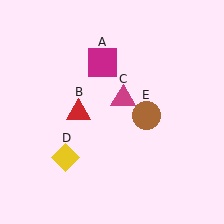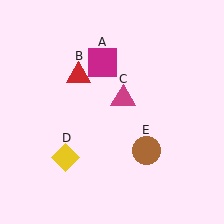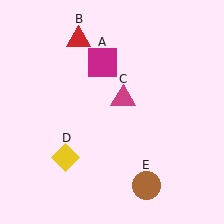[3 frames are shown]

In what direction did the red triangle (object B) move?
The red triangle (object B) moved up.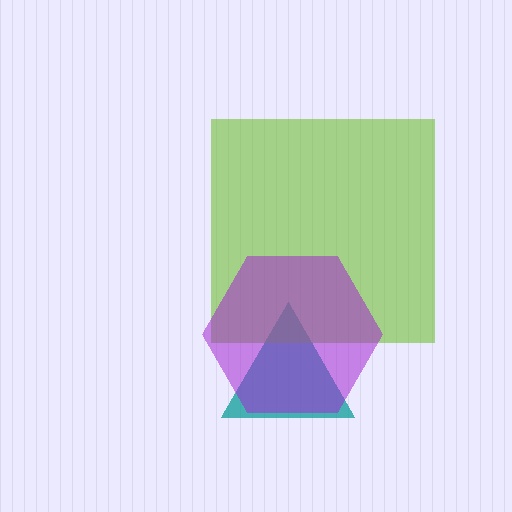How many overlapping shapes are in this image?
There are 3 overlapping shapes in the image.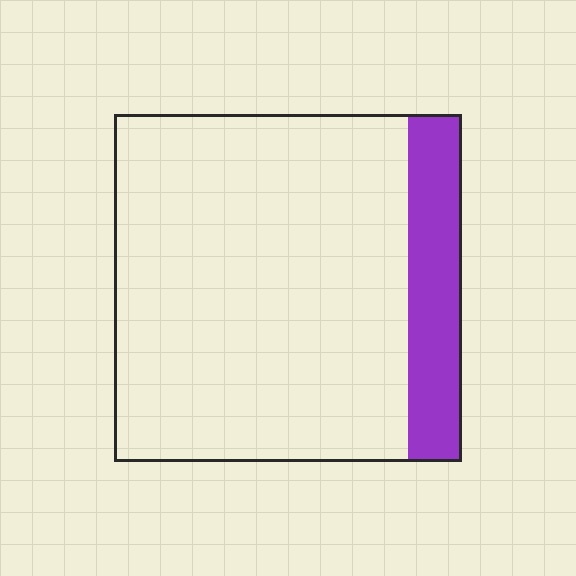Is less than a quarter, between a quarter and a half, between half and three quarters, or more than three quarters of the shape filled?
Less than a quarter.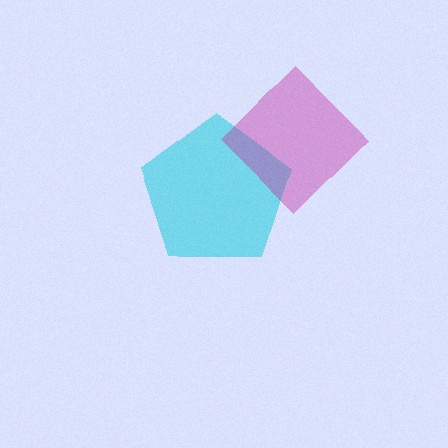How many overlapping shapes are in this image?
There are 2 overlapping shapes in the image.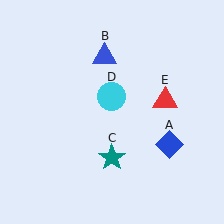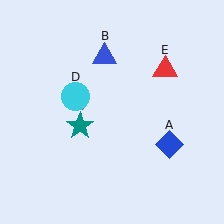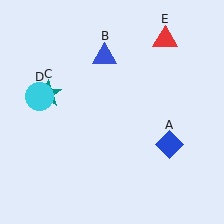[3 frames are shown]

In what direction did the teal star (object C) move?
The teal star (object C) moved up and to the left.